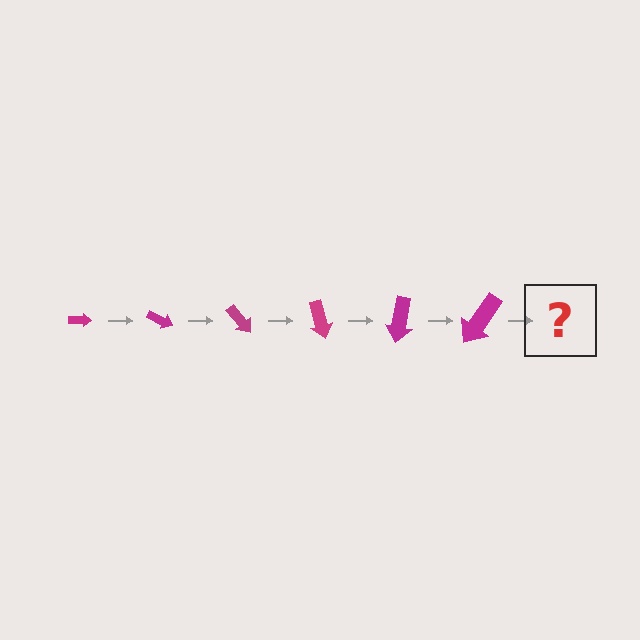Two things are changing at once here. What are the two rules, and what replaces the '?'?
The two rules are that the arrow grows larger each step and it rotates 25 degrees each step. The '?' should be an arrow, larger than the previous one and rotated 150 degrees from the start.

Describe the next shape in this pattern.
It should be an arrow, larger than the previous one and rotated 150 degrees from the start.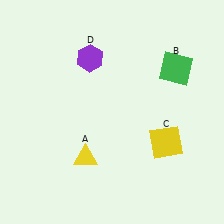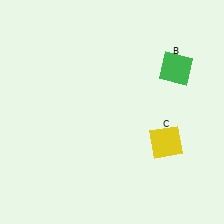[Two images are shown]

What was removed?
The purple hexagon (D), the yellow triangle (A) were removed in Image 2.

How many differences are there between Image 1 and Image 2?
There are 2 differences between the two images.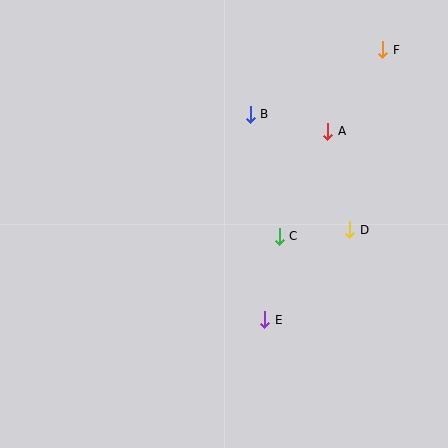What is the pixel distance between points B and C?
The distance between B and C is 125 pixels.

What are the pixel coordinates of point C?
Point C is at (279, 236).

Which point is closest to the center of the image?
Point C at (279, 236) is closest to the center.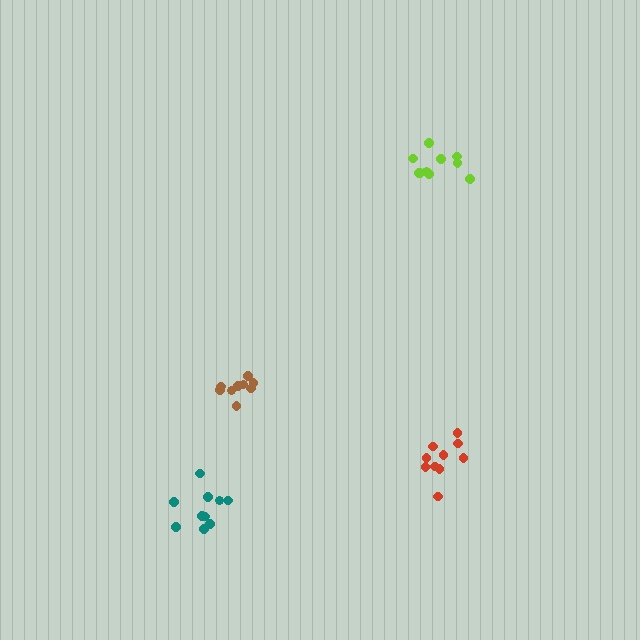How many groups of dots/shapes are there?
There are 4 groups.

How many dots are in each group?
Group 1: 10 dots, Group 2: 9 dots, Group 3: 10 dots, Group 4: 10 dots (39 total).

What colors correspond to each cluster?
The clusters are colored: red, brown, lime, teal.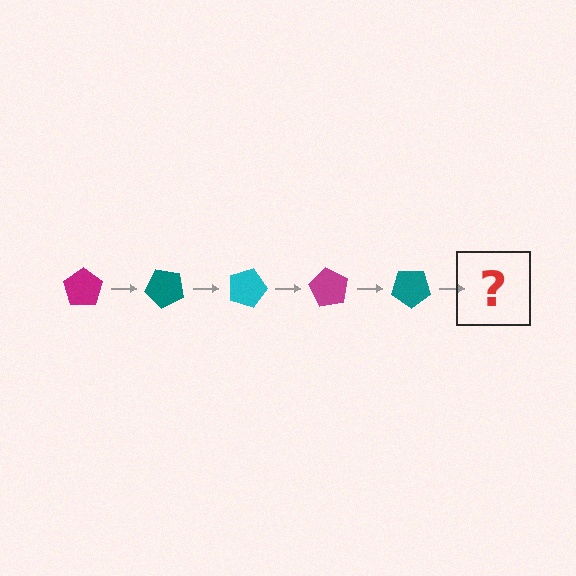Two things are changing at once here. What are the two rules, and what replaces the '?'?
The two rules are that it rotates 45 degrees each step and the color cycles through magenta, teal, and cyan. The '?' should be a cyan pentagon, rotated 225 degrees from the start.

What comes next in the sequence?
The next element should be a cyan pentagon, rotated 225 degrees from the start.